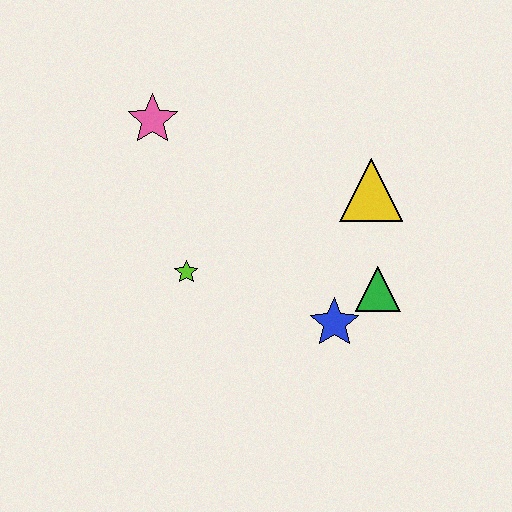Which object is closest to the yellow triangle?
The green triangle is closest to the yellow triangle.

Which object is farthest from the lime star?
The yellow triangle is farthest from the lime star.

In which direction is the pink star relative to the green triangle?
The pink star is to the left of the green triangle.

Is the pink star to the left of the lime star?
Yes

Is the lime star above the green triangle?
Yes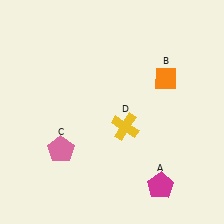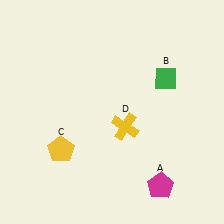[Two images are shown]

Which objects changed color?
B changed from orange to green. C changed from pink to yellow.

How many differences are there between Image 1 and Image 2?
There are 2 differences between the two images.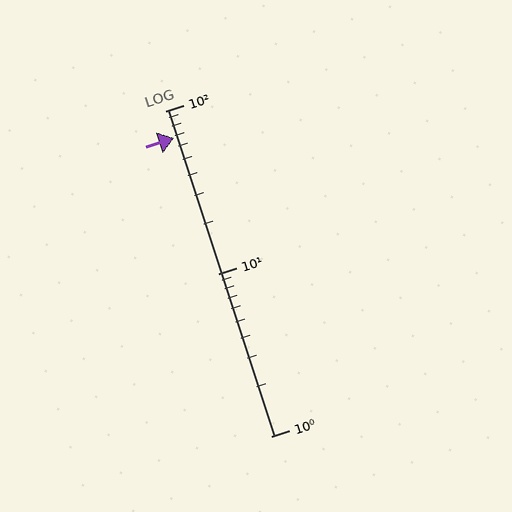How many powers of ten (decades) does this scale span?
The scale spans 2 decades, from 1 to 100.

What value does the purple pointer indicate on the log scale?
The pointer indicates approximately 68.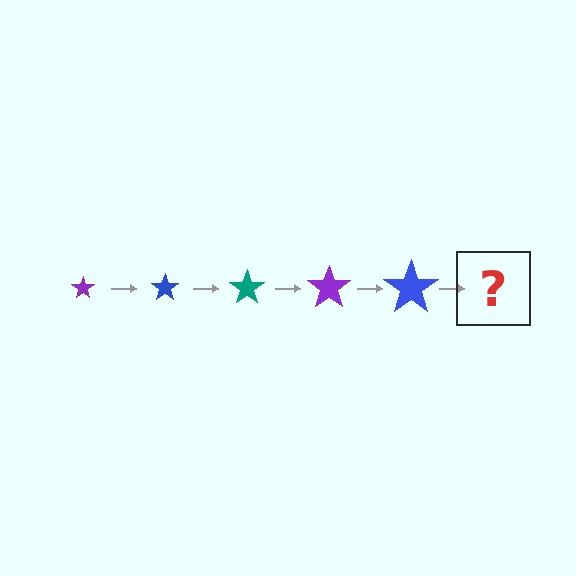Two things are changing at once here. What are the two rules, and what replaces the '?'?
The two rules are that the star grows larger each step and the color cycles through purple, blue, and teal. The '?' should be a teal star, larger than the previous one.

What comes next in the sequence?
The next element should be a teal star, larger than the previous one.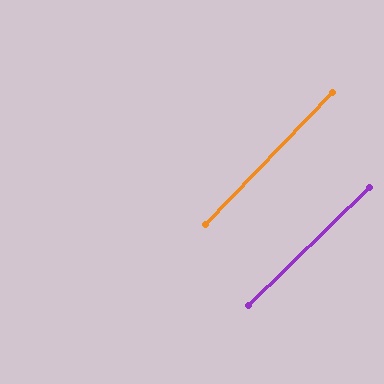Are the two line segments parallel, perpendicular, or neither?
Parallel — their directions differ by only 1.5°.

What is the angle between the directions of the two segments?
Approximately 2 degrees.